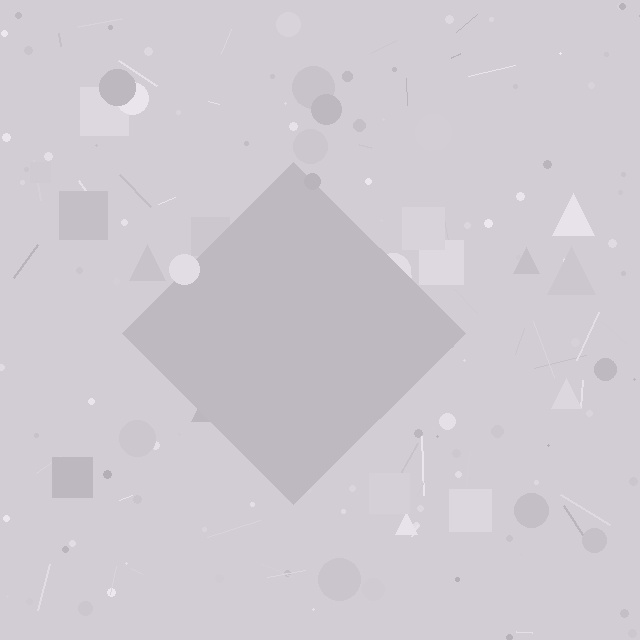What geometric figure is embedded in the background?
A diamond is embedded in the background.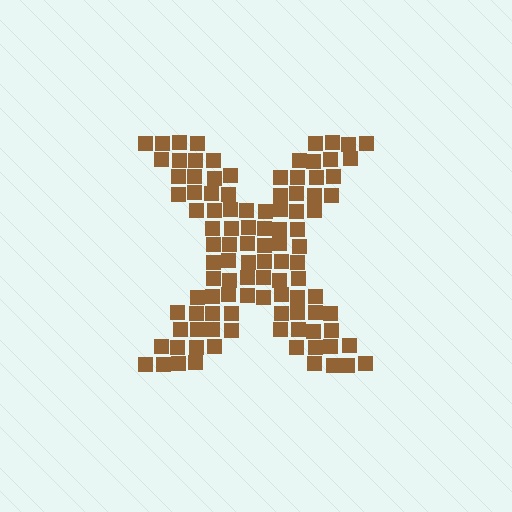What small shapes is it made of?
It is made of small squares.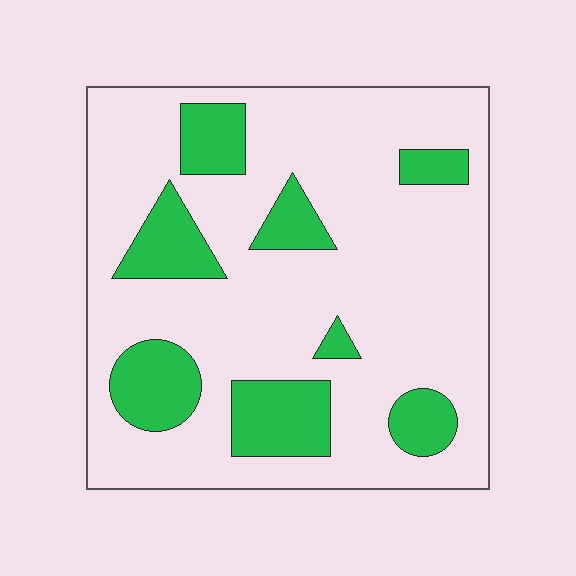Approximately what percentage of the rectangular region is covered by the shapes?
Approximately 20%.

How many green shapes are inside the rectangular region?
8.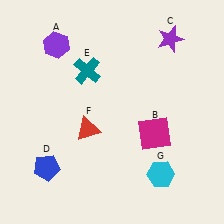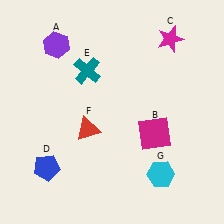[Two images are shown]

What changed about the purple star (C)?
In Image 1, C is purple. In Image 2, it changed to magenta.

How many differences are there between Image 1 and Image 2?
There is 1 difference between the two images.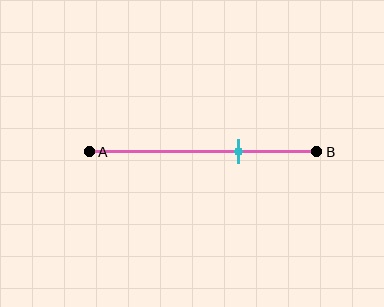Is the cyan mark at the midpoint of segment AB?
No, the mark is at about 65% from A, not at the 50% midpoint.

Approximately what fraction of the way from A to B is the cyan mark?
The cyan mark is approximately 65% of the way from A to B.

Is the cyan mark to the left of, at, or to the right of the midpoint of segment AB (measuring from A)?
The cyan mark is to the right of the midpoint of segment AB.